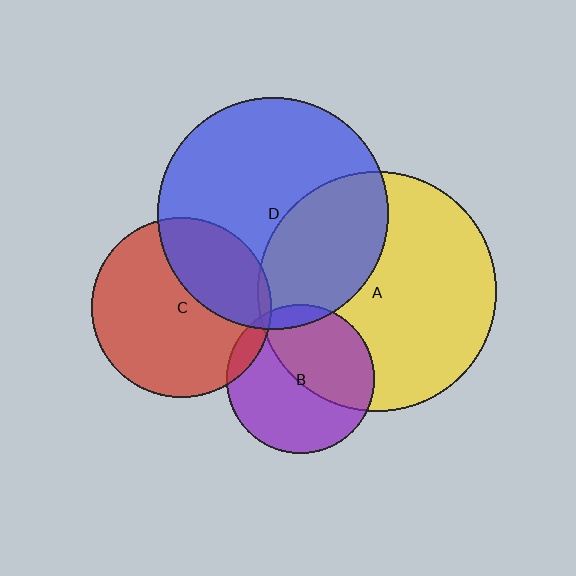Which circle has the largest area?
Circle A (yellow).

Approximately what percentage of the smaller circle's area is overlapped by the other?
Approximately 10%.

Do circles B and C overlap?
Yes.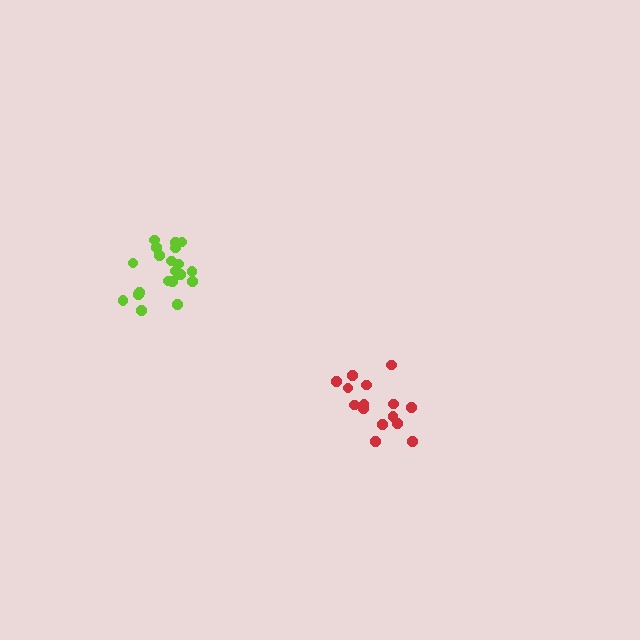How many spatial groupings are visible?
There are 2 spatial groupings.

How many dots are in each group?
Group 1: 20 dots, Group 2: 16 dots (36 total).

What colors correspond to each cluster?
The clusters are colored: lime, red.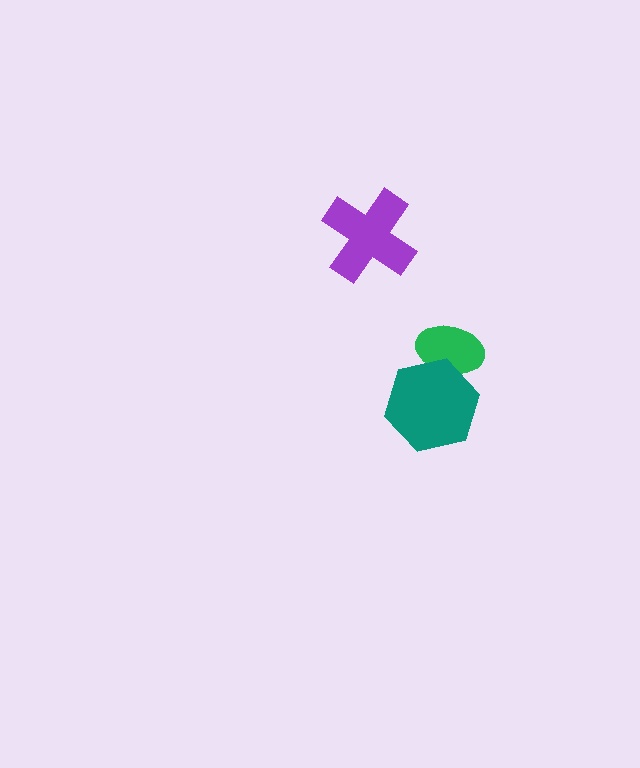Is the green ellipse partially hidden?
Yes, it is partially covered by another shape.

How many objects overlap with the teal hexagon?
1 object overlaps with the teal hexagon.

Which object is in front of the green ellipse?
The teal hexagon is in front of the green ellipse.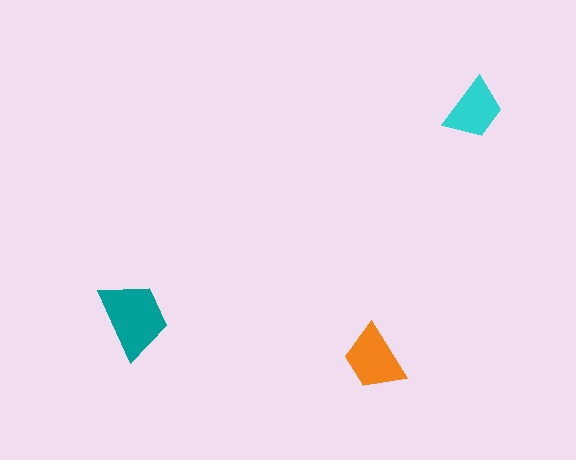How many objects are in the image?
There are 3 objects in the image.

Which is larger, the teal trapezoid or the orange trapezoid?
The teal one.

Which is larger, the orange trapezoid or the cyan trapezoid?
The orange one.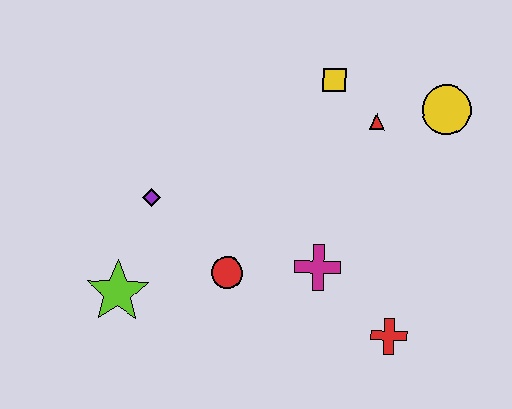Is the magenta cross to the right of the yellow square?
No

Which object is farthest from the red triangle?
The lime star is farthest from the red triangle.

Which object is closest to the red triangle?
The yellow square is closest to the red triangle.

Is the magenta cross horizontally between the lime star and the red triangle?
Yes